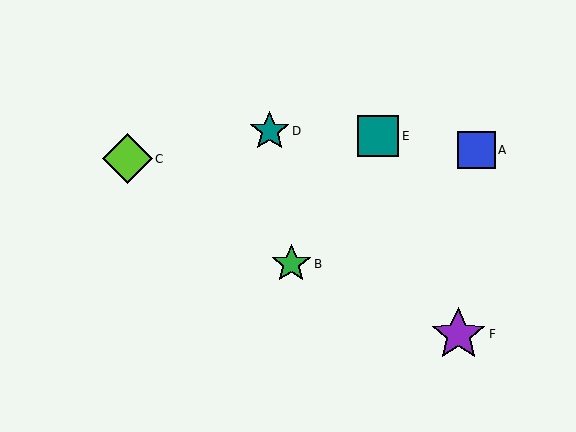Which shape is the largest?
The purple star (labeled F) is the largest.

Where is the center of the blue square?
The center of the blue square is at (476, 150).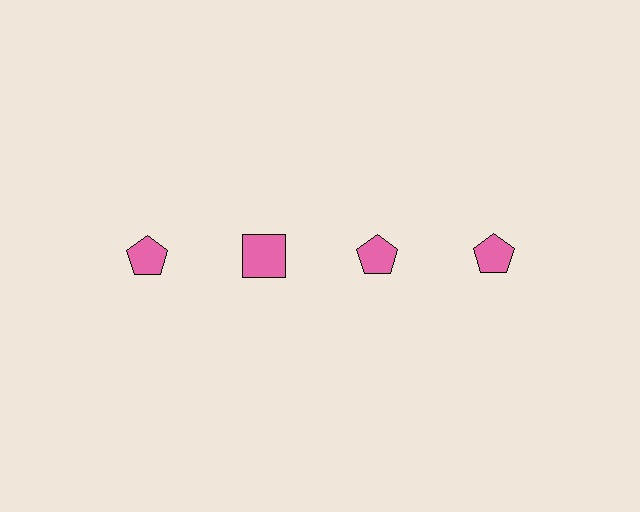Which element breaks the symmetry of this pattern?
The pink square in the top row, second from left column breaks the symmetry. All other shapes are pink pentagons.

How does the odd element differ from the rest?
It has a different shape: square instead of pentagon.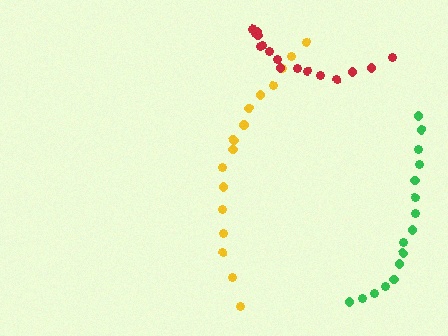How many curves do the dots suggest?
There are 3 distinct paths.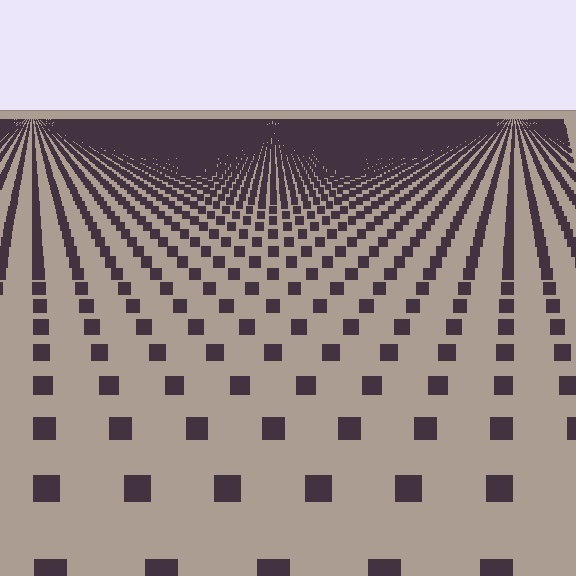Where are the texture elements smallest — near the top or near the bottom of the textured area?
Near the top.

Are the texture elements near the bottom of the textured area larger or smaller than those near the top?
Larger. Near the bottom, elements are closer to the viewer and appear at a bigger on-screen size.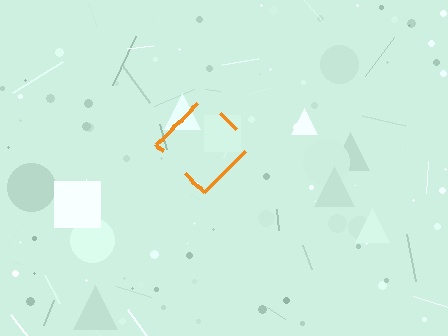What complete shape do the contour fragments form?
The contour fragments form a diamond.